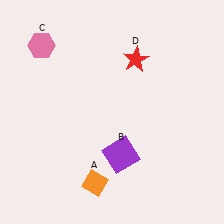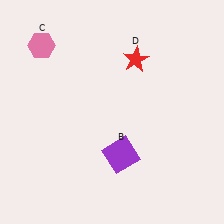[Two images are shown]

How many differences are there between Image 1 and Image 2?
There is 1 difference between the two images.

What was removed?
The orange diamond (A) was removed in Image 2.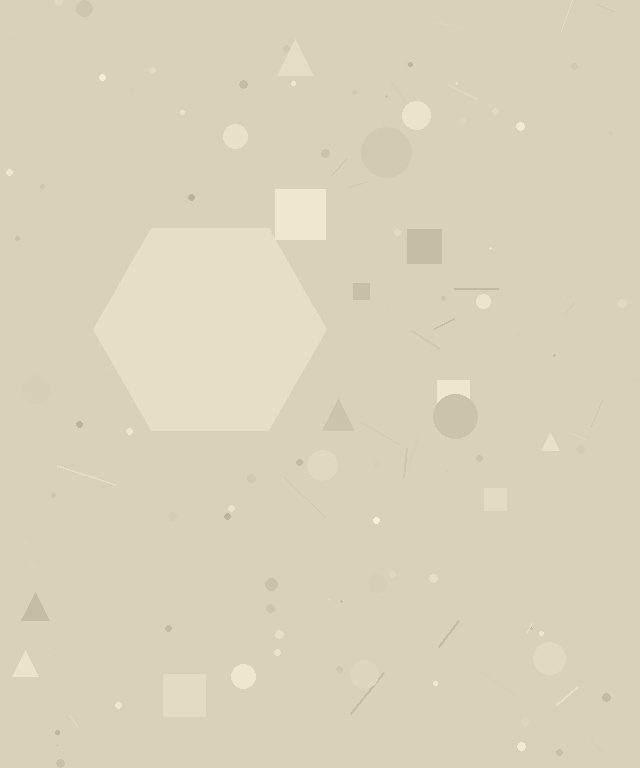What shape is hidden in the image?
A hexagon is hidden in the image.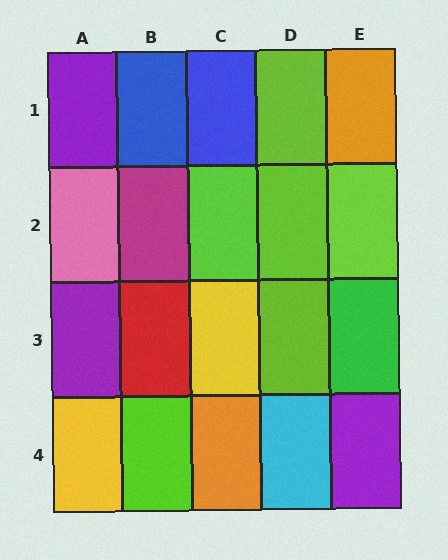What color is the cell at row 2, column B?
Magenta.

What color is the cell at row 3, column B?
Red.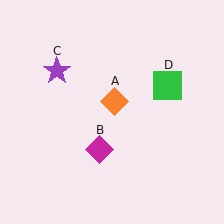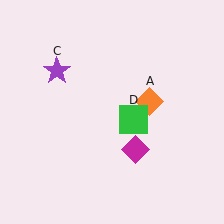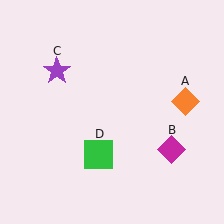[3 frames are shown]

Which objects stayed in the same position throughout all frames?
Purple star (object C) remained stationary.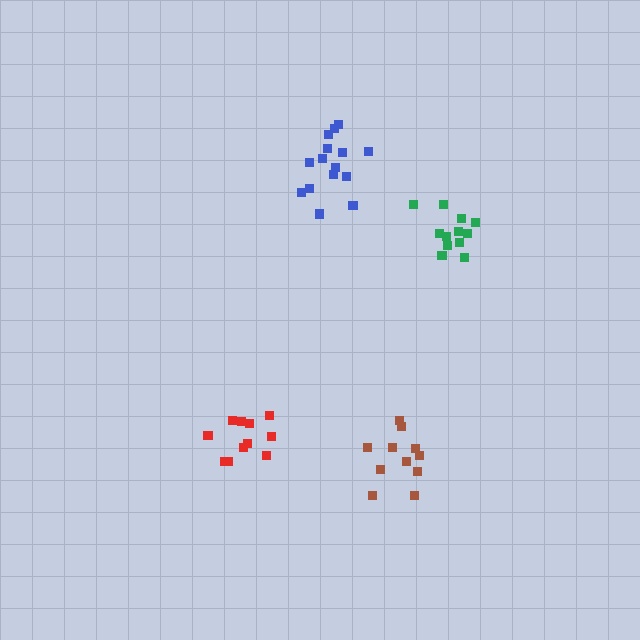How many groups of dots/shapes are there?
There are 4 groups.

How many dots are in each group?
Group 1: 11 dots, Group 2: 11 dots, Group 3: 15 dots, Group 4: 12 dots (49 total).